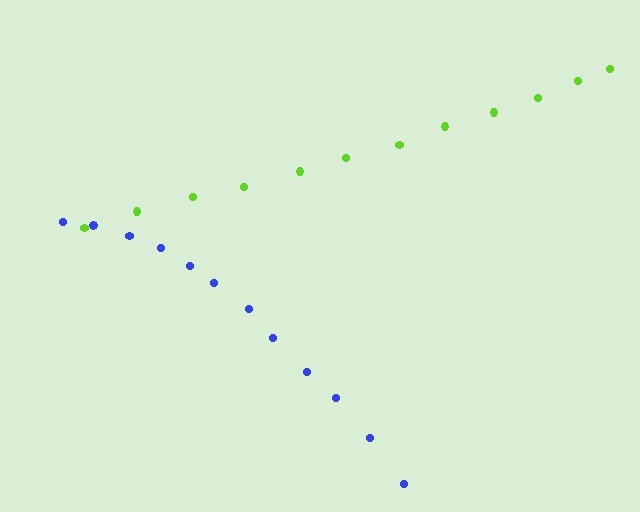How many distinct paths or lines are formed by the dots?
There are 2 distinct paths.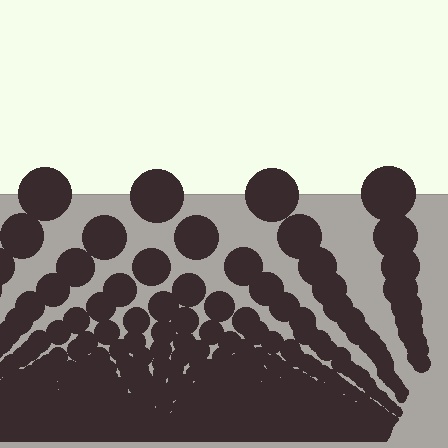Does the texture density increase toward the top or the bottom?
Density increases toward the bottom.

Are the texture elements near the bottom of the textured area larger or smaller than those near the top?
Smaller. The gradient is inverted — elements near the bottom are smaller and denser.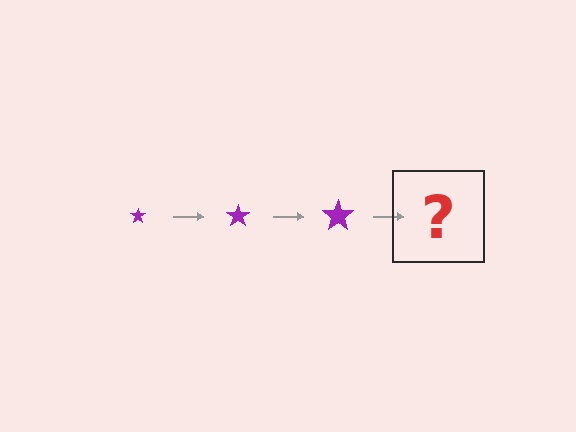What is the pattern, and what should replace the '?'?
The pattern is that the star gets progressively larger each step. The '?' should be a purple star, larger than the previous one.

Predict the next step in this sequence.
The next step is a purple star, larger than the previous one.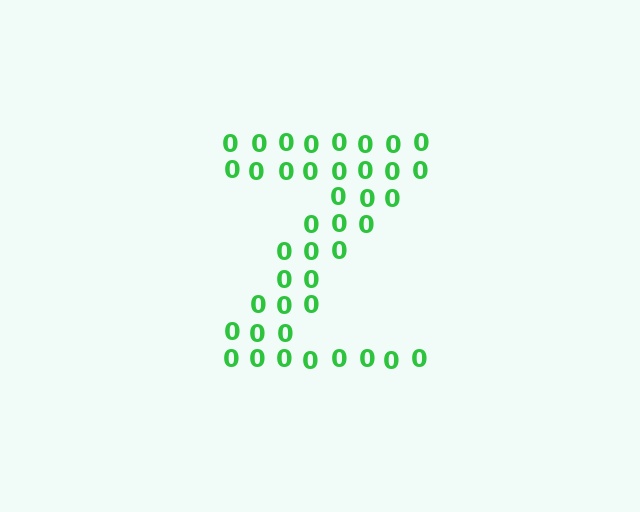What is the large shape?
The large shape is the letter Z.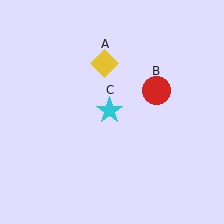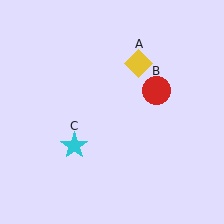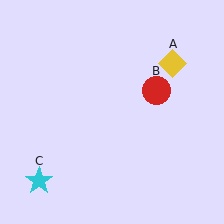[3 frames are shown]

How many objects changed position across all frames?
2 objects changed position: yellow diamond (object A), cyan star (object C).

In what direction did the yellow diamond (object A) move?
The yellow diamond (object A) moved right.